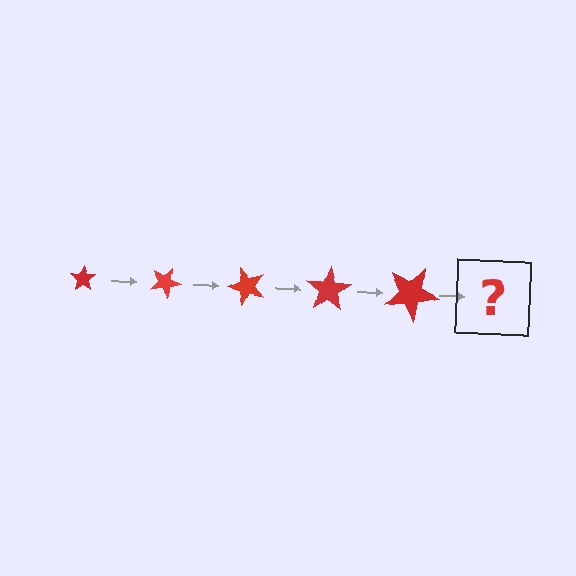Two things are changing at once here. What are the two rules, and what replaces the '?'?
The two rules are that the star grows larger each step and it rotates 25 degrees each step. The '?' should be a star, larger than the previous one and rotated 125 degrees from the start.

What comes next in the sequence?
The next element should be a star, larger than the previous one and rotated 125 degrees from the start.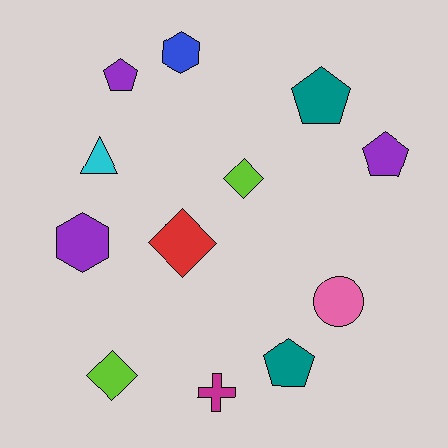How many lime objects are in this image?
There are 2 lime objects.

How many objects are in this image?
There are 12 objects.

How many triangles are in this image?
There is 1 triangle.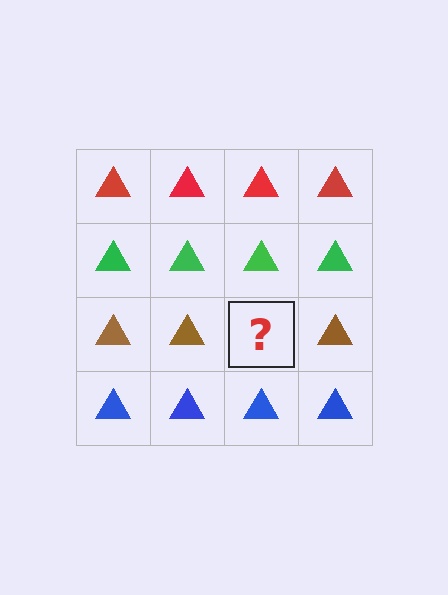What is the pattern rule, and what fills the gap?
The rule is that each row has a consistent color. The gap should be filled with a brown triangle.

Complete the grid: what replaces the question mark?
The question mark should be replaced with a brown triangle.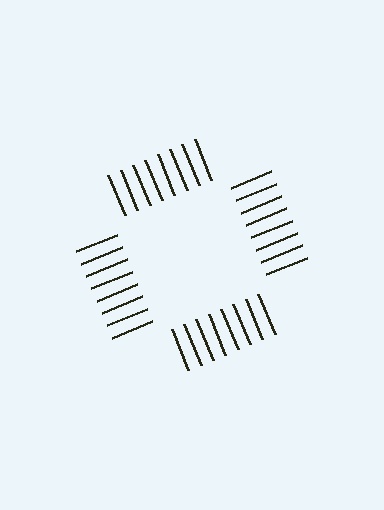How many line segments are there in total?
32 — 8 along each of the 4 edges.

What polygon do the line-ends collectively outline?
An illusory square — the line segments terminate on its edges but no continuous stroke is drawn.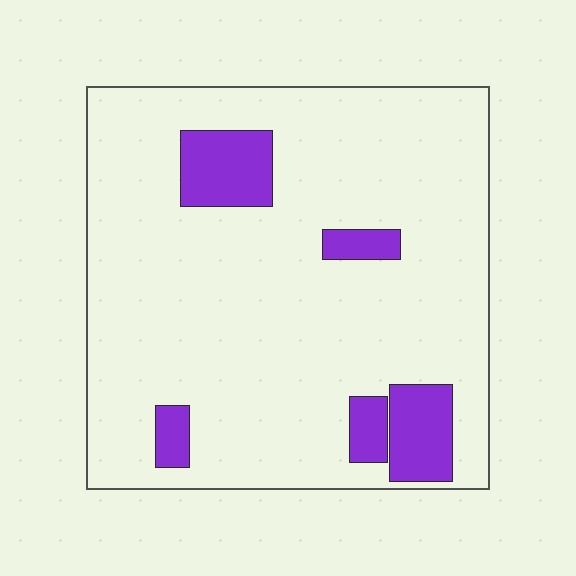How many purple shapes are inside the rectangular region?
5.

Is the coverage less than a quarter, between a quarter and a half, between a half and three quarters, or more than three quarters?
Less than a quarter.